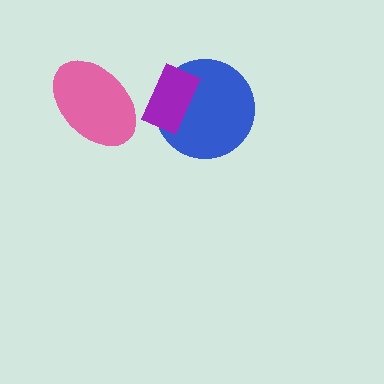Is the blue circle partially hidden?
Yes, it is partially covered by another shape.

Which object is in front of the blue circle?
The purple rectangle is in front of the blue circle.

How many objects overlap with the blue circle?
1 object overlaps with the blue circle.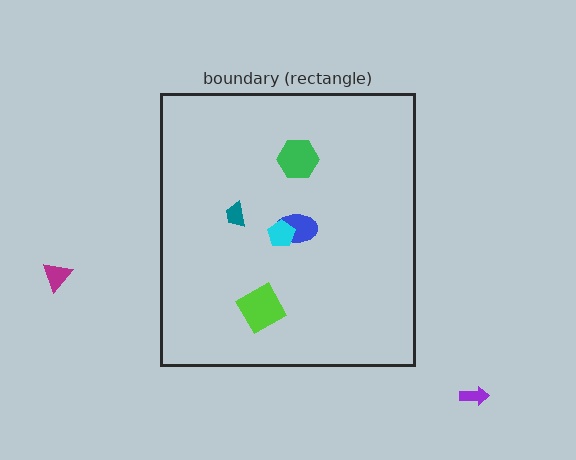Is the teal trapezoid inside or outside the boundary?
Inside.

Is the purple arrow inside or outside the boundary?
Outside.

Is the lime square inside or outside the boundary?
Inside.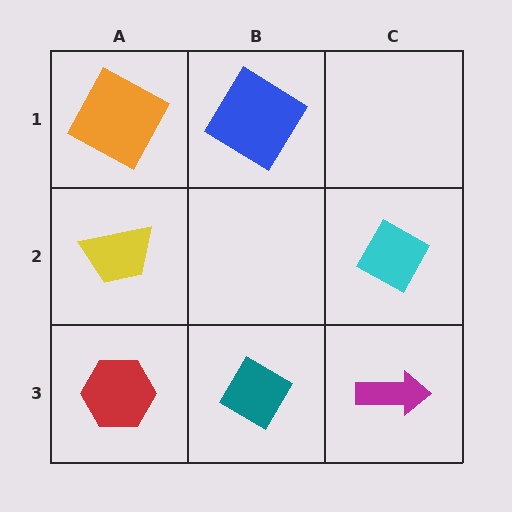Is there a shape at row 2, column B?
No, that cell is empty.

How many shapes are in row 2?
2 shapes.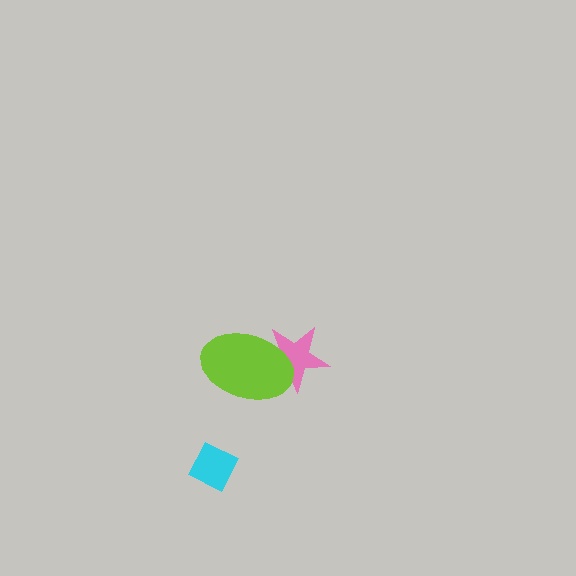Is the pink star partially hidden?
Yes, it is partially covered by another shape.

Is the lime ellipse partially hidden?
No, no other shape covers it.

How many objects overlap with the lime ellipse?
1 object overlaps with the lime ellipse.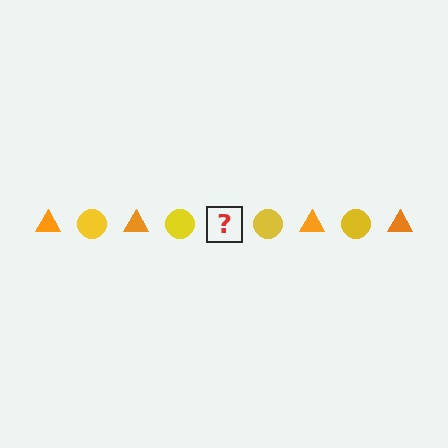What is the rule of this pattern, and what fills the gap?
The rule is that the pattern alternates between orange triangle and yellow circle. The gap should be filled with an orange triangle.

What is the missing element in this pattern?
The missing element is an orange triangle.